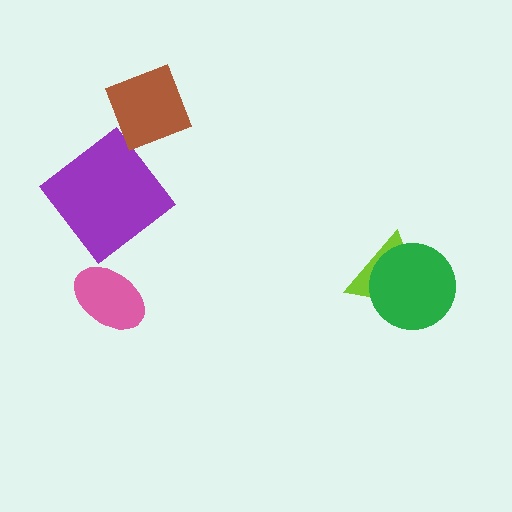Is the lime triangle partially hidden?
Yes, it is partially covered by another shape.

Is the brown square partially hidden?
No, no other shape covers it.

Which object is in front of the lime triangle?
The green circle is in front of the lime triangle.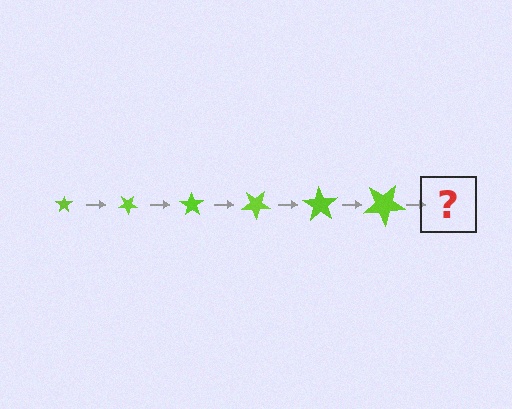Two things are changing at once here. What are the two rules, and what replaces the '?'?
The two rules are that the star grows larger each step and it rotates 35 degrees each step. The '?' should be a star, larger than the previous one and rotated 210 degrees from the start.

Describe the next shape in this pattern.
It should be a star, larger than the previous one and rotated 210 degrees from the start.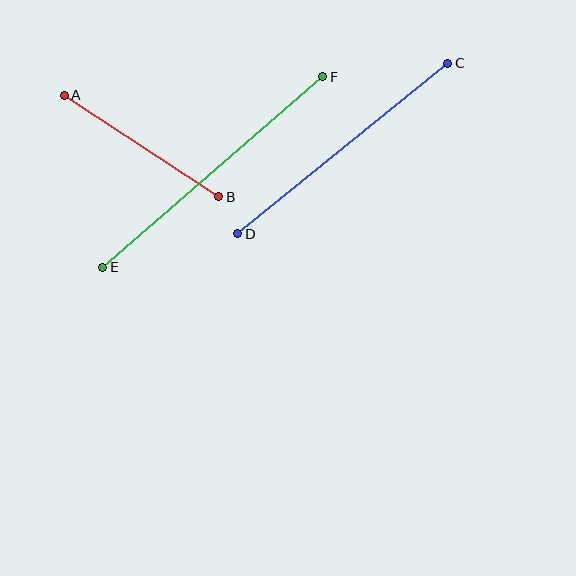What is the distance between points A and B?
The distance is approximately 185 pixels.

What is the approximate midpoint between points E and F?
The midpoint is at approximately (213, 172) pixels.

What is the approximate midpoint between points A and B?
The midpoint is at approximately (141, 146) pixels.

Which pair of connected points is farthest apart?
Points E and F are farthest apart.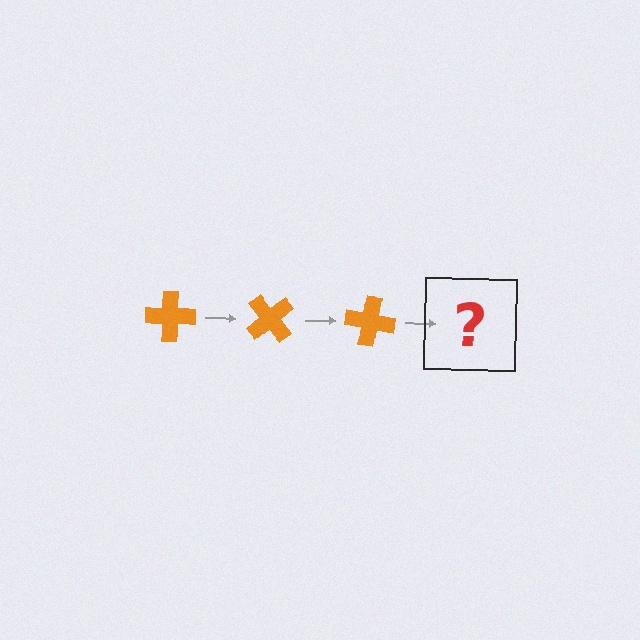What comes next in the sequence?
The next element should be an orange cross rotated 150 degrees.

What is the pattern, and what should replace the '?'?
The pattern is that the cross rotates 50 degrees each step. The '?' should be an orange cross rotated 150 degrees.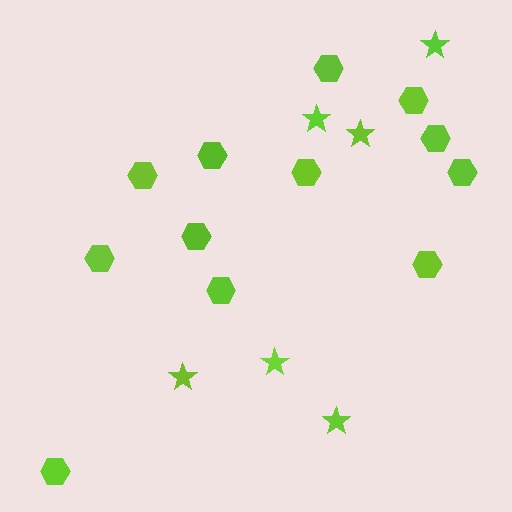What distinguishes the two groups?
There are 2 groups: one group of stars (6) and one group of hexagons (12).